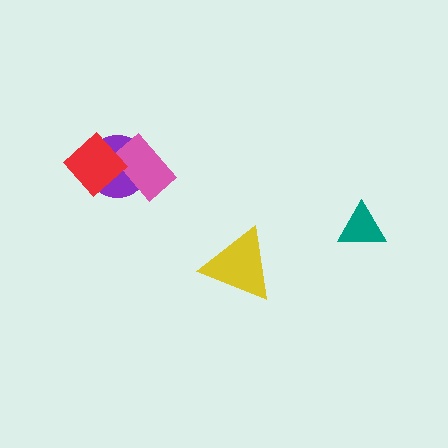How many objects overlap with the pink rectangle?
2 objects overlap with the pink rectangle.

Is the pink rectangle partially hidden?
Yes, it is partially covered by another shape.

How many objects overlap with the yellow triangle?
0 objects overlap with the yellow triangle.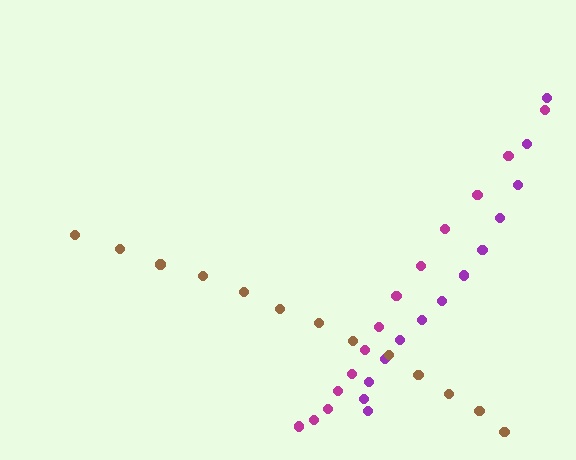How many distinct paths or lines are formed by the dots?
There are 3 distinct paths.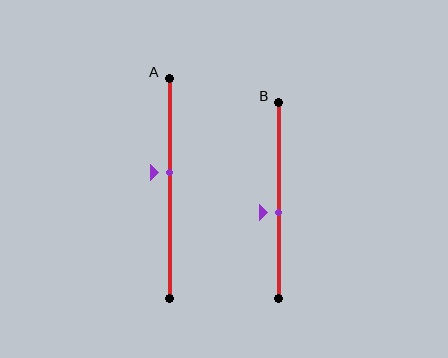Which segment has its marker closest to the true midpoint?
Segment B has its marker closest to the true midpoint.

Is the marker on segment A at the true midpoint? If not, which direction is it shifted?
No, the marker on segment A is shifted upward by about 7% of the segment length.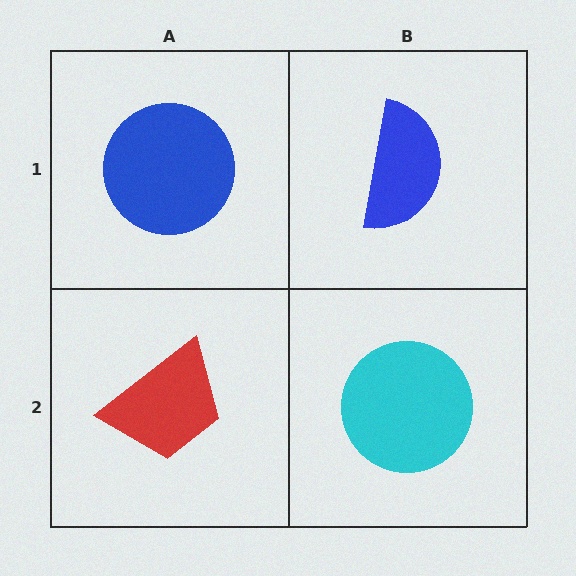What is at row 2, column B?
A cyan circle.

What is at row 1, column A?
A blue circle.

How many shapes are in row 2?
2 shapes.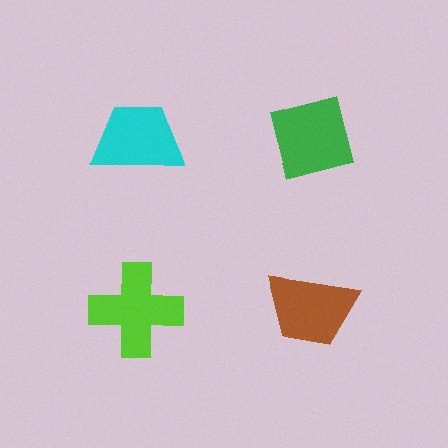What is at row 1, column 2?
A green square.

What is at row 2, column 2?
A brown trapezoid.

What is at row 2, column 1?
A lime cross.